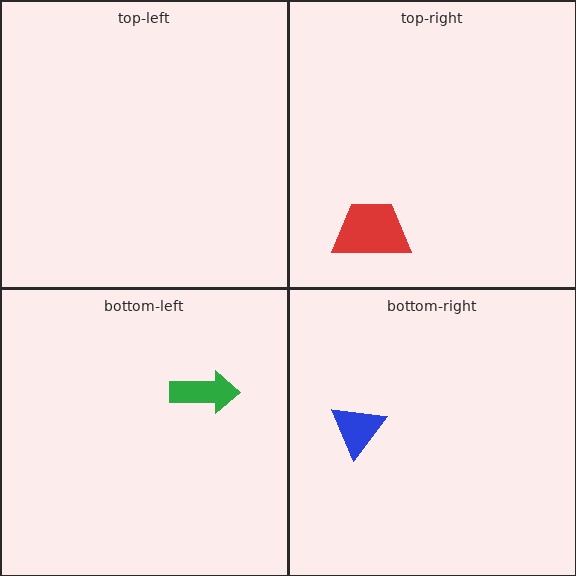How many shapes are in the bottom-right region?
1.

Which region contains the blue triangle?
The bottom-right region.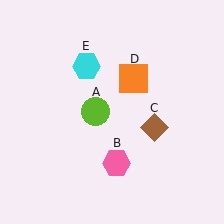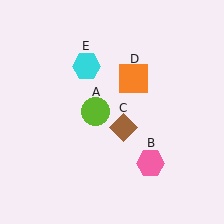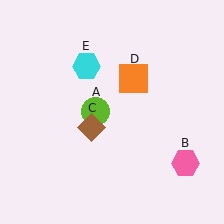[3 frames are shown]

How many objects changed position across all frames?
2 objects changed position: pink hexagon (object B), brown diamond (object C).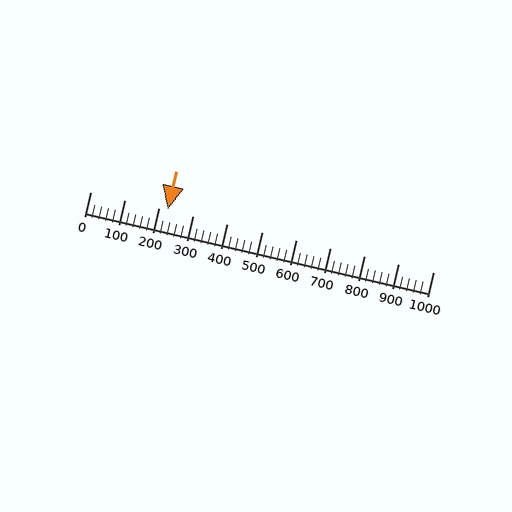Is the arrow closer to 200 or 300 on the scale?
The arrow is closer to 200.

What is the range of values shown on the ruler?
The ruler shows values from 0 to 1000.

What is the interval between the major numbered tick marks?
The major tick marks are spaced 100 units apart.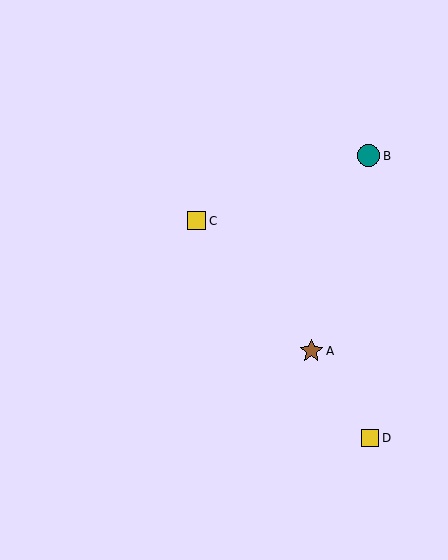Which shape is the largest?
The brown star (labeled A) is the largest.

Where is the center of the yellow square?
The center of the yellow square is at (370, 438).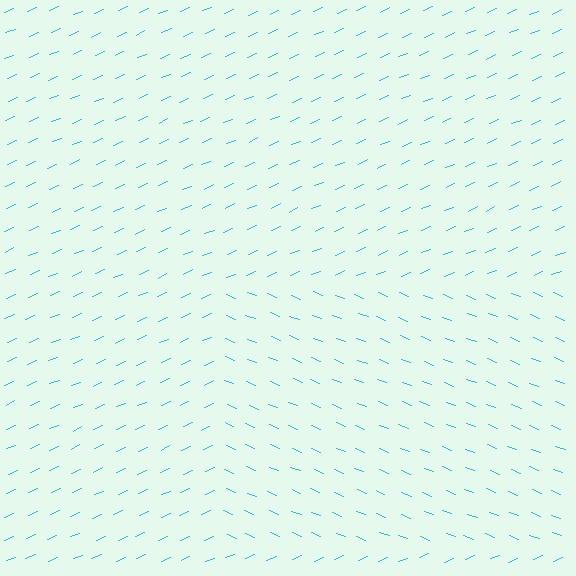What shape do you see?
I see a rectangle.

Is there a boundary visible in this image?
Yes, there is a texture boundary formed by a change in line orientation.